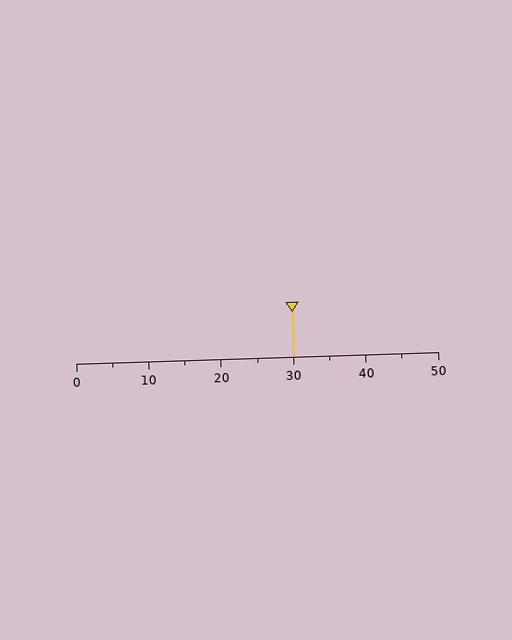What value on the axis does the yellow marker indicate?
The marker indicates approximately 30.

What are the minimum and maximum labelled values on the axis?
The axis runs from 0 to 50.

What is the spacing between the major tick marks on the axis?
The major ticks are spaced 10 apart.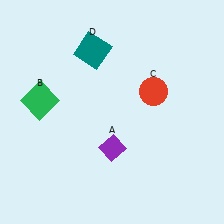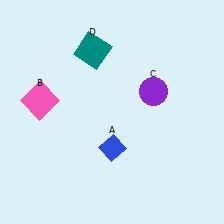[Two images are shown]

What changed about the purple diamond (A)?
In Image 1, A is purple. In Image 2, it changed to blue.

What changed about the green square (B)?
In Image 1, B is green. In Image 2, it changed to pink.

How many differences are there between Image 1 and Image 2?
There are 3 differences between the two images.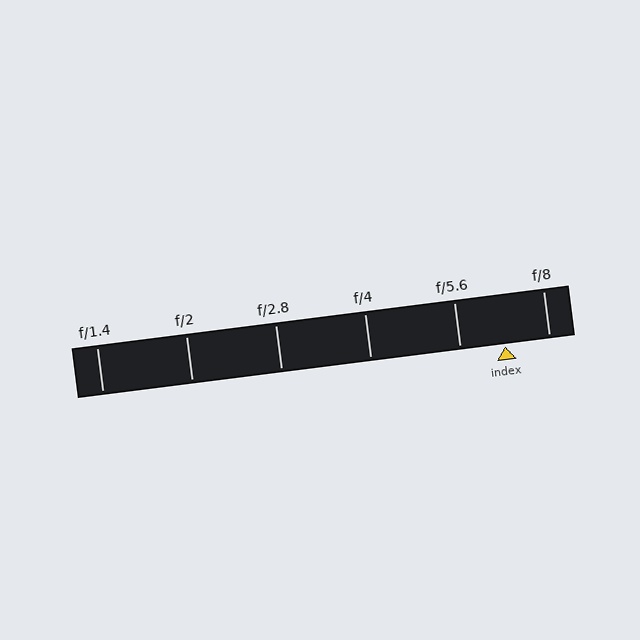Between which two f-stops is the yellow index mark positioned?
The index mark is between f/5.6 and f/8.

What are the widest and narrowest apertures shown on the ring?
The widest aperture shown is f/1.4 and the narrowest is f/8.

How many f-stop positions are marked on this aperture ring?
There are 6 f-stop positions marked.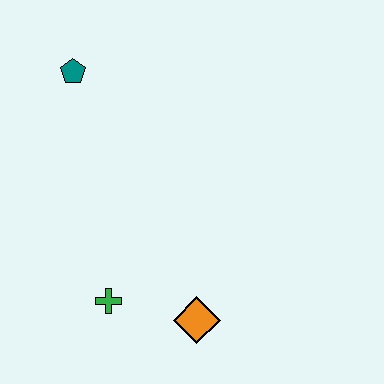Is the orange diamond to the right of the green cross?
Yes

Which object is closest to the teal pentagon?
The green cross is closest to the teal pentagon.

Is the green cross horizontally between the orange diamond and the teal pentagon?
Yes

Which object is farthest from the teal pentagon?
The orange diamond is farthest from the teal pentagon.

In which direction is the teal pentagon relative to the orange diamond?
The teal pentagon is above the orange diamond.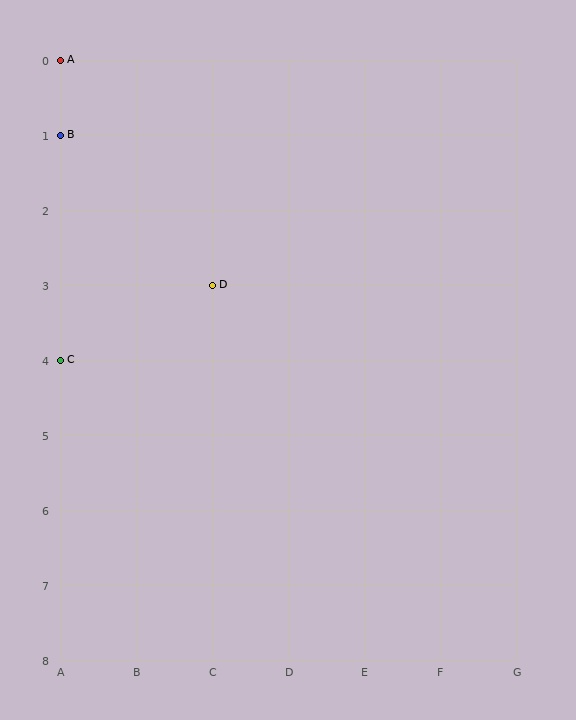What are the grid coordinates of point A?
Point A is at grid coordinates (A, 0).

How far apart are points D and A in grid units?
Points D and A are 2 columns and 3 rows apart (about 3.6 grid units diagonally).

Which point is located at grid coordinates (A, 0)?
Point A is at (A, 0).